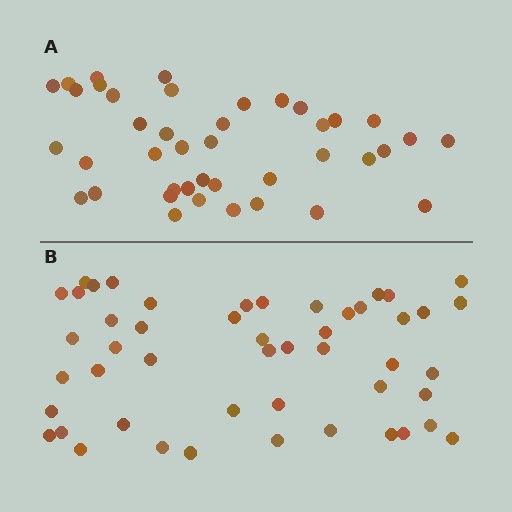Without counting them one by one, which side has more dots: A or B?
Region B (the bottom region) has more dots.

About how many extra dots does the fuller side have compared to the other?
Region B has roughly 8 or so more dots than region A.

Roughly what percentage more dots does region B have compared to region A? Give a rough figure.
About 20% more.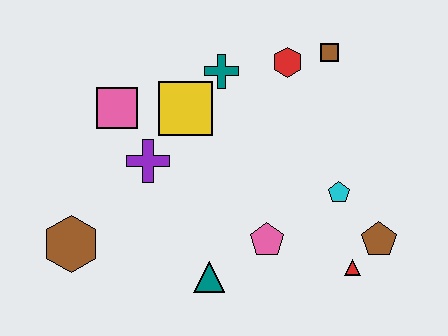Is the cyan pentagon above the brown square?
No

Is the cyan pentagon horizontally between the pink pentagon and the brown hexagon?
No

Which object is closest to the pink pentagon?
The teal triangle is closest to the pink pentagon.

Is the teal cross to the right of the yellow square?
Yes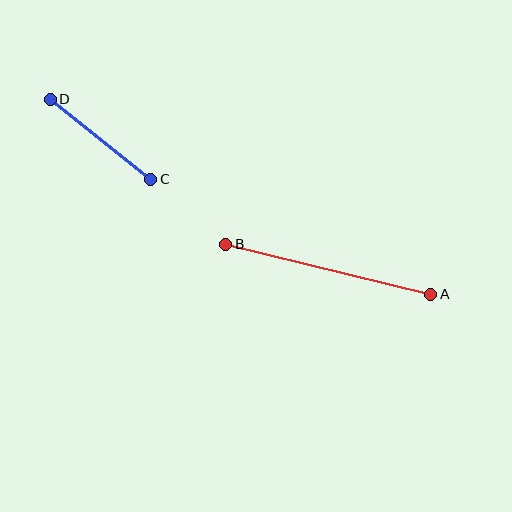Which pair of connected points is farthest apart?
Points A and B are farthest apart.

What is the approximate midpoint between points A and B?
The midpoint is at approximately (328, 269) pixels.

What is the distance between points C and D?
The distance is approximately 129 pixels.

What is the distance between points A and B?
The distance is approximately 211 pixels.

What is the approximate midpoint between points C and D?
The midpoint is at approximately (100, 139) pixels.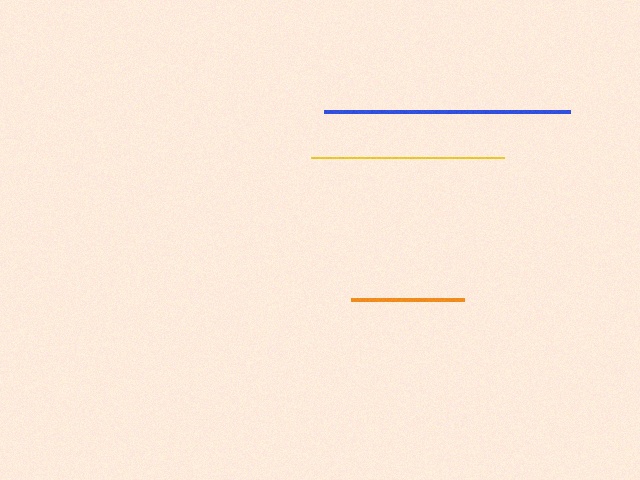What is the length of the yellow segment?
The yellow segment is approximately 193 pixels long.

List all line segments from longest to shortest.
From longest to shortest: blue, yellow, orange.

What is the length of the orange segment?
The orange segment is approximately 112 pixels long.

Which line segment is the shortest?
The orange line is the shortest at approximately 112 pixels.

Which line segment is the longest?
The blue line is the longest at approximately 246 pixels.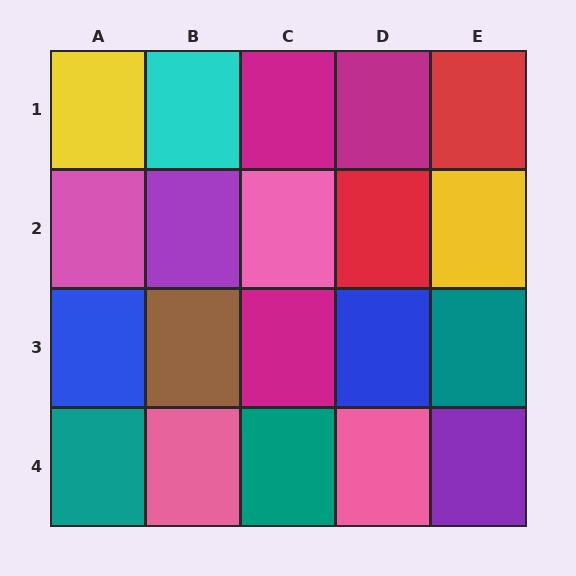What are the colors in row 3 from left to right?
Blue, brown, magenta, blue, teal.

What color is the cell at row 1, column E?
Red.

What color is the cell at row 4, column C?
Teal.